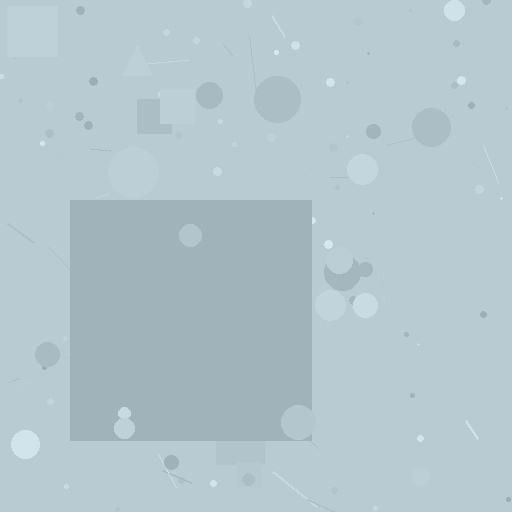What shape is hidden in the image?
A square is hidden in the image.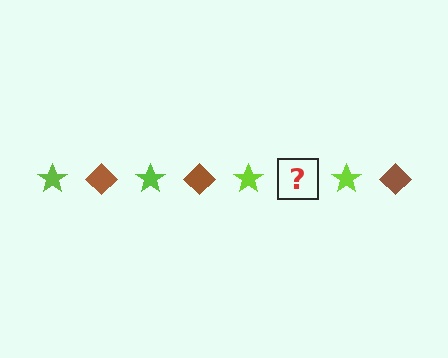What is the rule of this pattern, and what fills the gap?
The rule is that the pattern alternates between lime star and brown diamond. The gap should be filled with a brown diamond.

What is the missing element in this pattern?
The missing element is a brown diamond.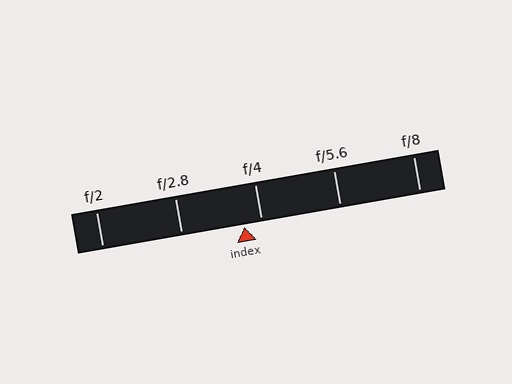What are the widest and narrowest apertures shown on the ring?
The widest aperture shown is f/2 and the narrowest is f/8.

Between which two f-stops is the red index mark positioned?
The index mark is between f/2.8 and f/4.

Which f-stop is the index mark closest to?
The index mark is closest to f/4.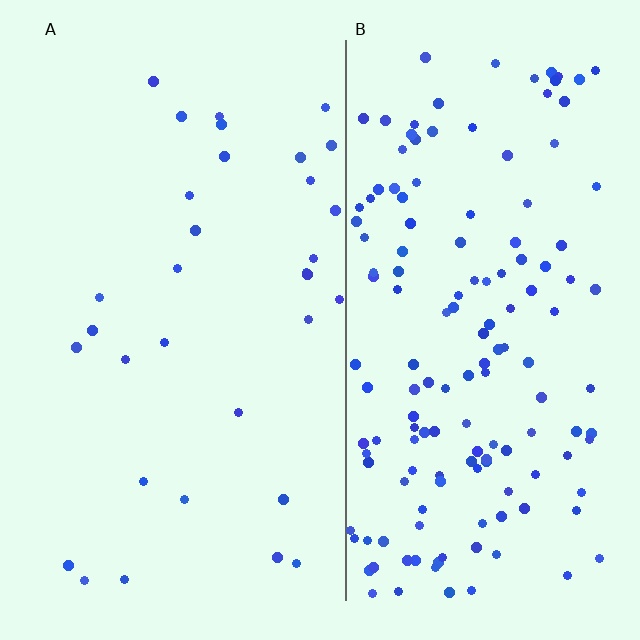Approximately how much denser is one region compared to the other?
Approximately 4.7× — region B over region A.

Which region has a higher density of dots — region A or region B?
B (the right).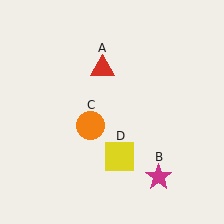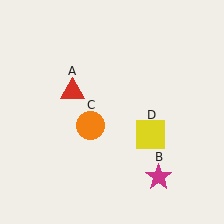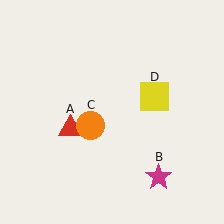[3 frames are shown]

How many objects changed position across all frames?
2 objects changed position: red triangle (object A), yellow square (object D).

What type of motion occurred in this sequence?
The red triangle (object A), yellow square (object D) rotated counterclockwise around the center of the scene.